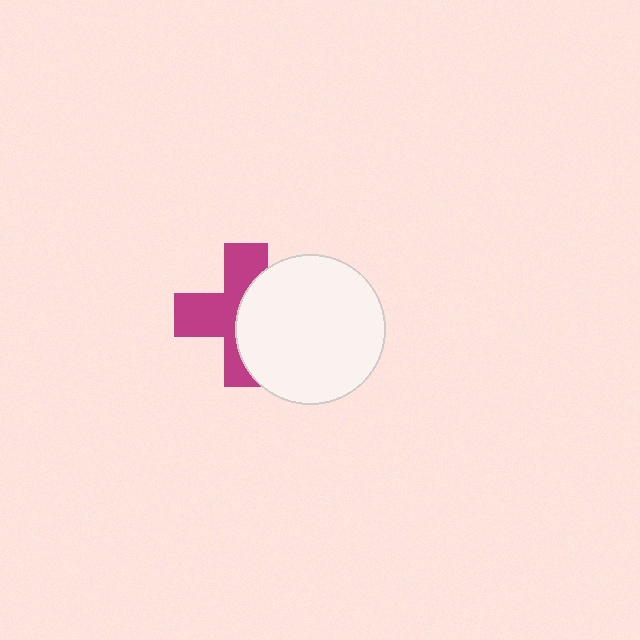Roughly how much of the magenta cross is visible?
About half of it is visible (roughly 54%).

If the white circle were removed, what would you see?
You would see the complete magenta cross.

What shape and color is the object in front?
The object in front is a white circle.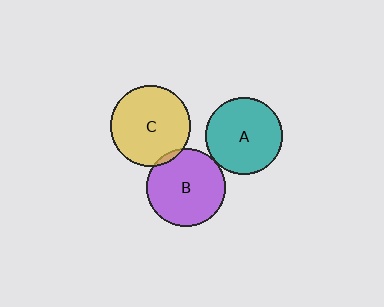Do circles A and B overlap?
Yes.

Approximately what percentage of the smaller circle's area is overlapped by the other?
Approximately 5%.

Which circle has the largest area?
Circle C (yellow).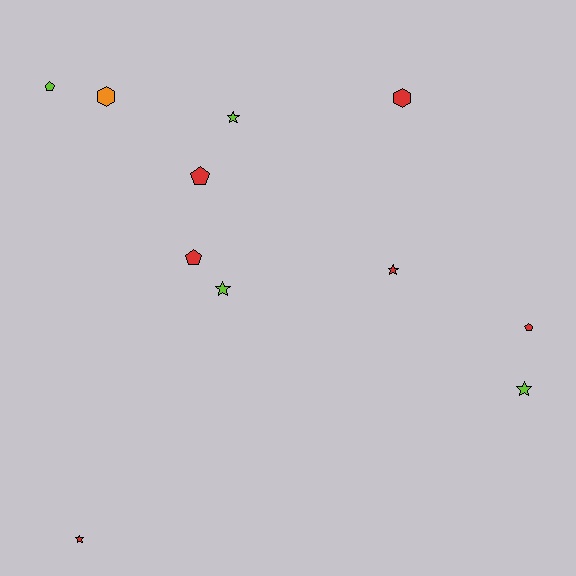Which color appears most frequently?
Red, with 6 objects.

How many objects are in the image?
There are 11 objects.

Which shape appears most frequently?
Star, with 5 objects.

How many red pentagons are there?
There are 3 red pentagons.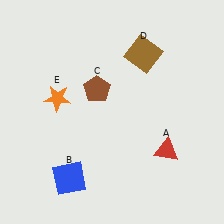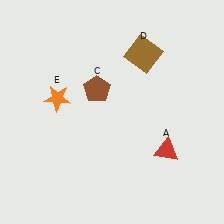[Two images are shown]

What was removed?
The blue square (B) was removed in Image 2.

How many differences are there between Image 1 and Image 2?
There is 1 difference between the two images.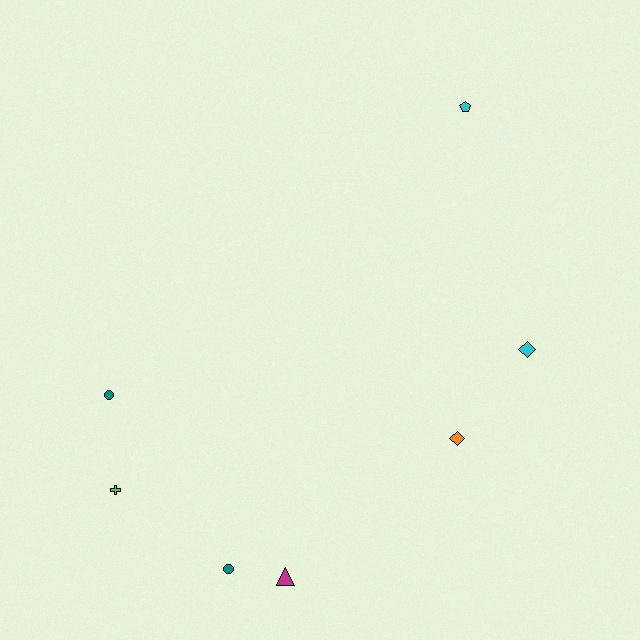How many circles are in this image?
There are 2 circles.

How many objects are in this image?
There are 7 objects.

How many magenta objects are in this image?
There is 1 magenta object.